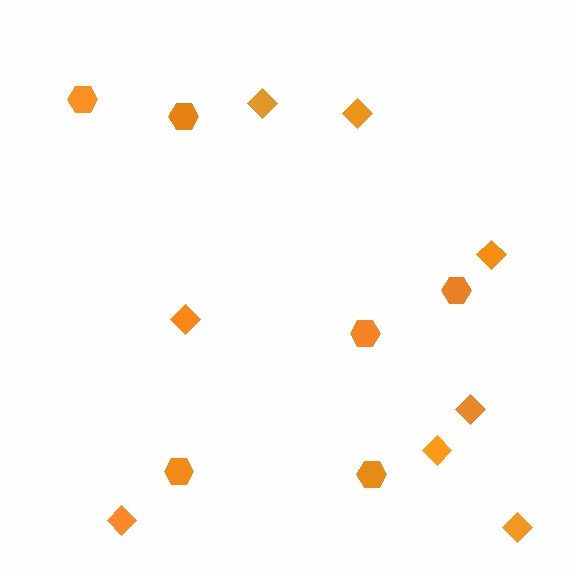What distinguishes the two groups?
There are 2 groups: one group of hexagons (6) and one group of diamonds (8).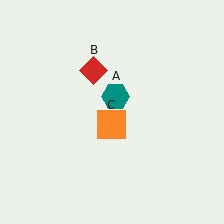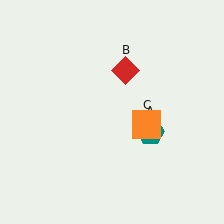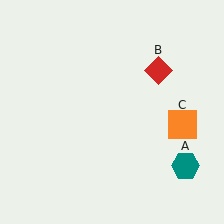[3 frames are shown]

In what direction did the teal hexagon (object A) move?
The teal hexagon (object A) moved down and to the right.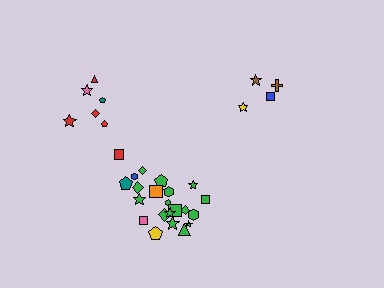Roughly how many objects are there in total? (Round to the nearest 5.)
Roughly 35 objects in total.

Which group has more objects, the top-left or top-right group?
The top-left group.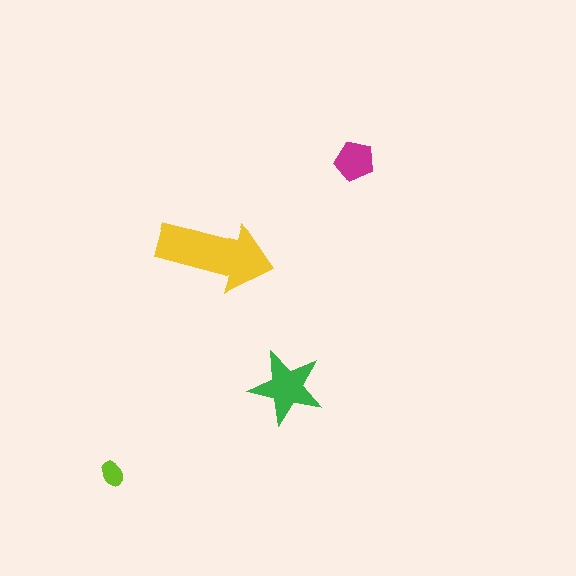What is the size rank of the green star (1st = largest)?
2nd.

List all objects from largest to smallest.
The yellow arrow, the green star, the magenta pentagon, the lime ellipse.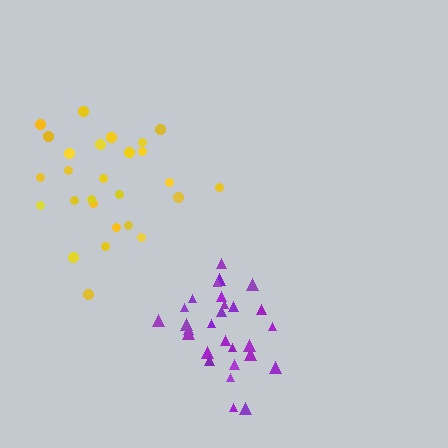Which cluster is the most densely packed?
Purple.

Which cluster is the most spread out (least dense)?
Yellow.